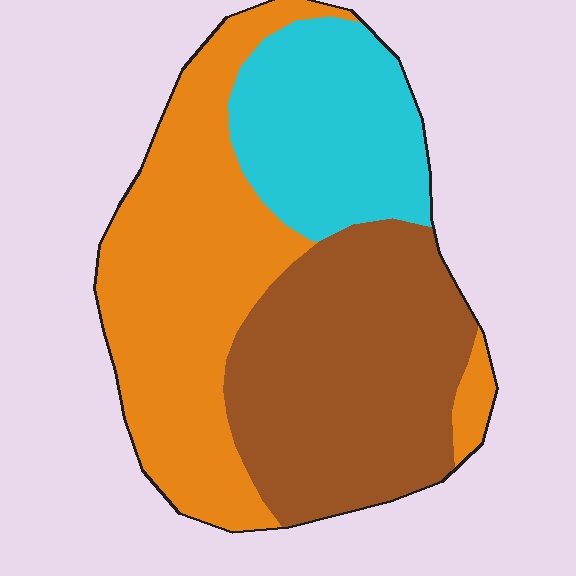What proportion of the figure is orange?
Orange takes up about two fifths (2/5) of the figure.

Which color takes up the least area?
Cyan, at roughly 20%.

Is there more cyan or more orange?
Orange.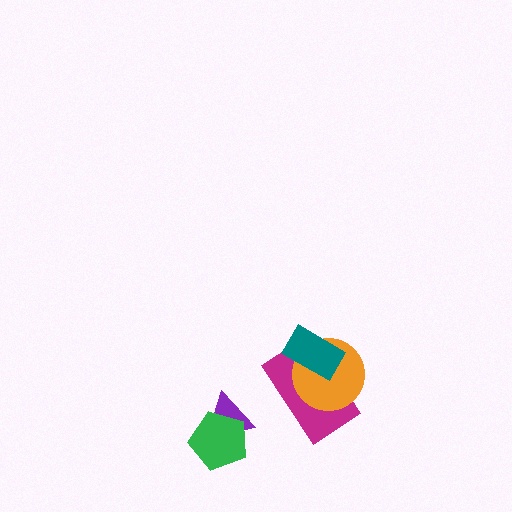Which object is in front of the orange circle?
The teal rectangle is in front of the orange circle.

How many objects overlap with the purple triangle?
1 object overlaps with the purple triangle.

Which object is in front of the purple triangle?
The green pentagon is in front of the purple triangle.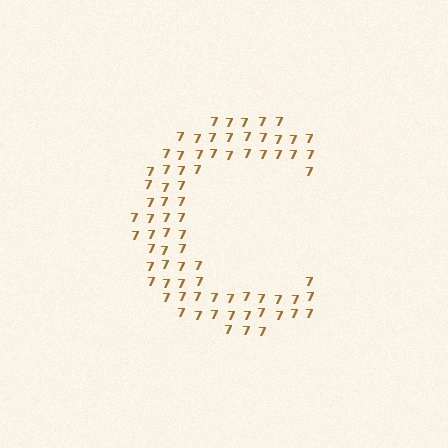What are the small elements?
The small elements are digit 7's.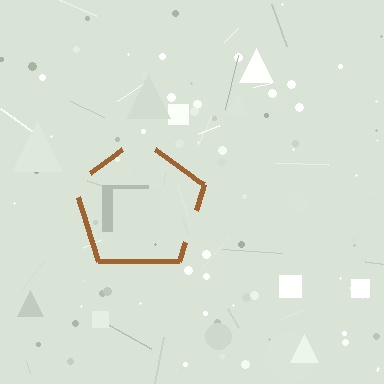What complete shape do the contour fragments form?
The contour fragments form a pentagon.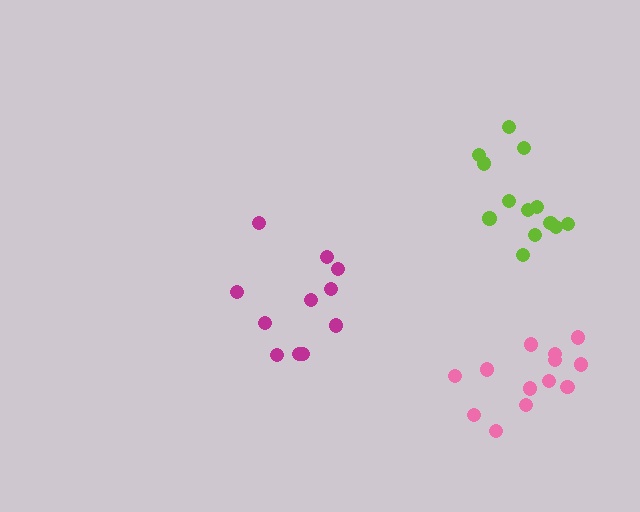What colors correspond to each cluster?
The clusters are colored: magenta, lime, pink.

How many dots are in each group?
Group 1: 11 dots, Group 2: 13 dots, Group 3: 13 dots (37 total).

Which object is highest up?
The lime cluster is topmost.